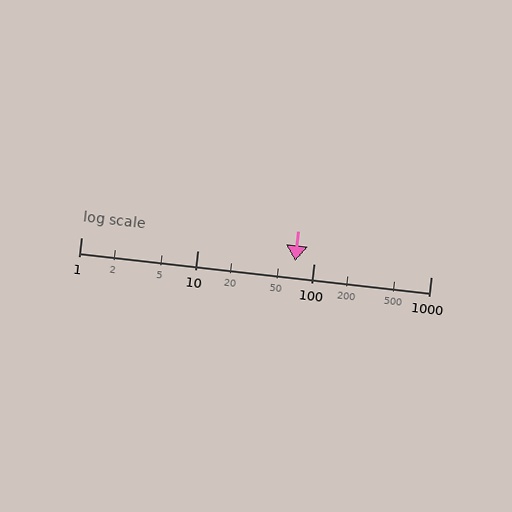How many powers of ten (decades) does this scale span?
The scale spans 3 decades, from 1 to 1000.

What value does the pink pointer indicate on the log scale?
The pointer indicates approximately 68.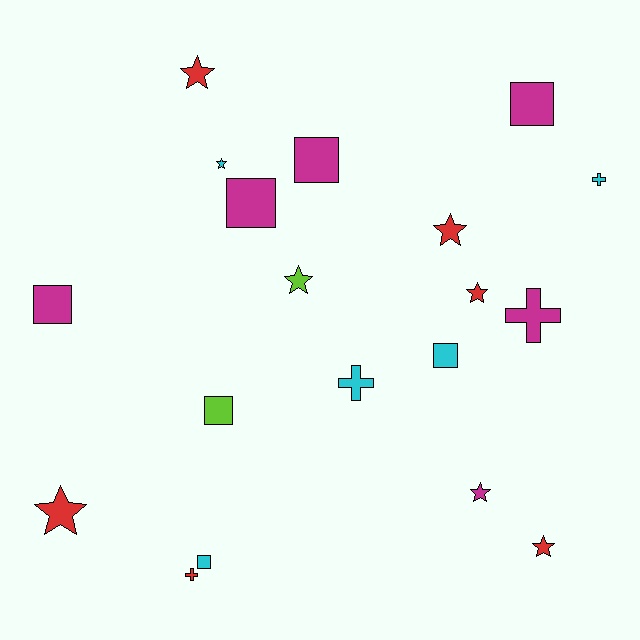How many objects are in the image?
There are 19 objects.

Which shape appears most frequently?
Star, with 8 objects.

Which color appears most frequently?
Magenta, with 6 objects.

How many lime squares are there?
There is 1 lime square.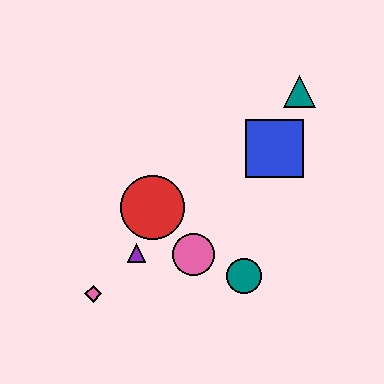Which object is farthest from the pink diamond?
The teal triangle is farthest from the pink diamond.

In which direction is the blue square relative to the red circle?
The blue square is to the right of the red circle.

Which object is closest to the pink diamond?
The purple triangle is closest to the pink diamond.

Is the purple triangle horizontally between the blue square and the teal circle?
No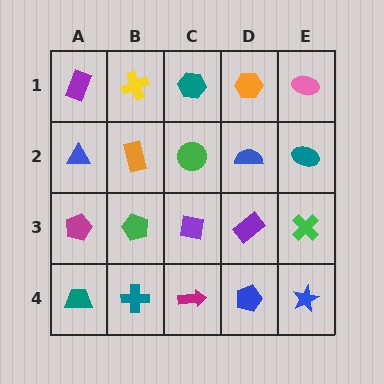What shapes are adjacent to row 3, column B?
An orange rectangle (row 2, column B), a teal cross (row 4, column B), a magenta pentagon (row 3, column A), a purple square (row 3, column C).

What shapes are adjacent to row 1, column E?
A teal ellipse (row 2, column E), an orange hexagon (row 1, column D).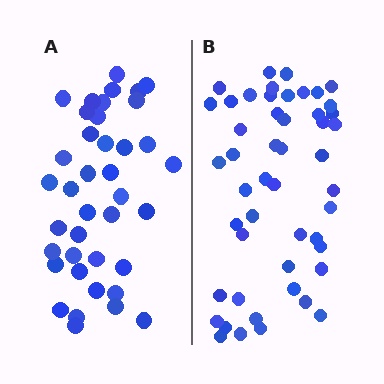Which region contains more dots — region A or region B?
Region B (the right region) has more dots.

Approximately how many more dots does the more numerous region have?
Region B has roughly 10 or so more dots than region A.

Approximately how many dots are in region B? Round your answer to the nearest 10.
About 50 dots. (The exact count is 49, which rounds to 50.)